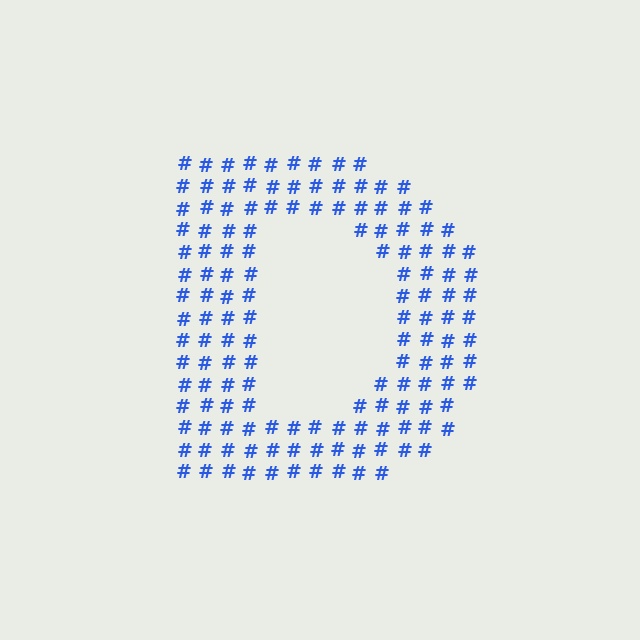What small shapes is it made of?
It is made of small hash symbols.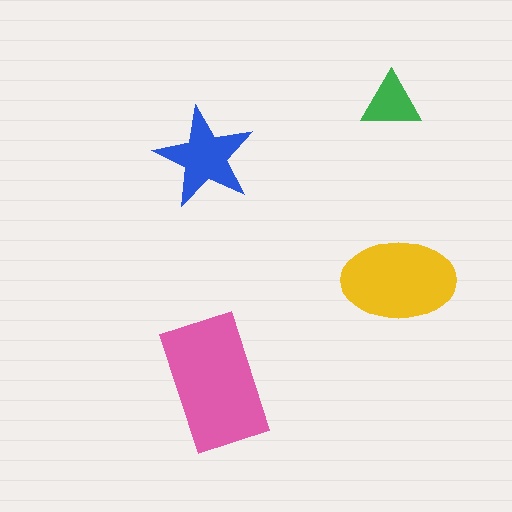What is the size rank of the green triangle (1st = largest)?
4th.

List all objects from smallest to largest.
The green triangle, the blue star, the yellow ellipse, the pink rectangle.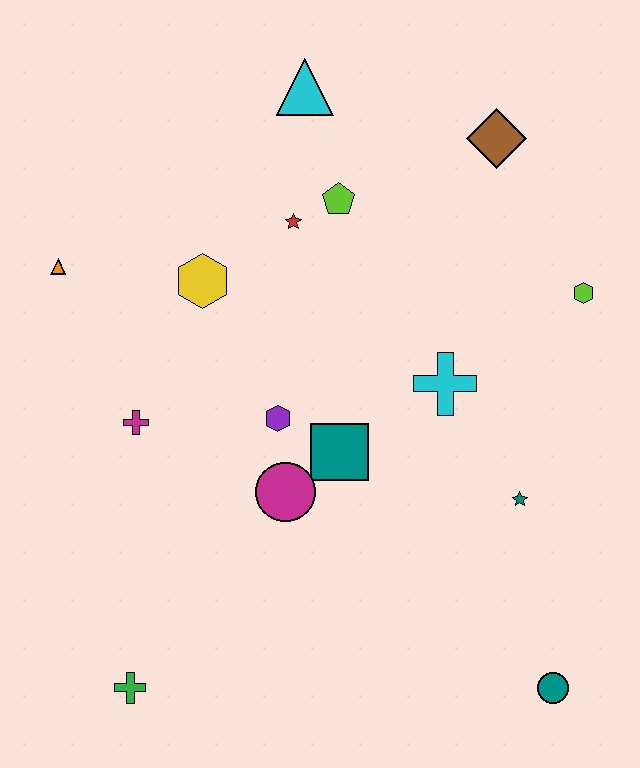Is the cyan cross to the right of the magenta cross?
Yes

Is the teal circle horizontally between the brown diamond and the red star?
No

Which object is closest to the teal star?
The cyan cross is closest to the teal star.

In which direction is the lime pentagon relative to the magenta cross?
The lime pentagon is above the magenta cross.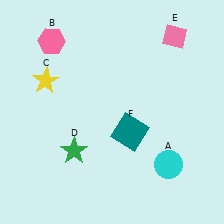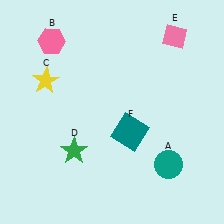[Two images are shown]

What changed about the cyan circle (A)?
In Image 1, A is cyan. In Image 2, it changed to teal.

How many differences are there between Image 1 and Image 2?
There is 1 difference between the two images.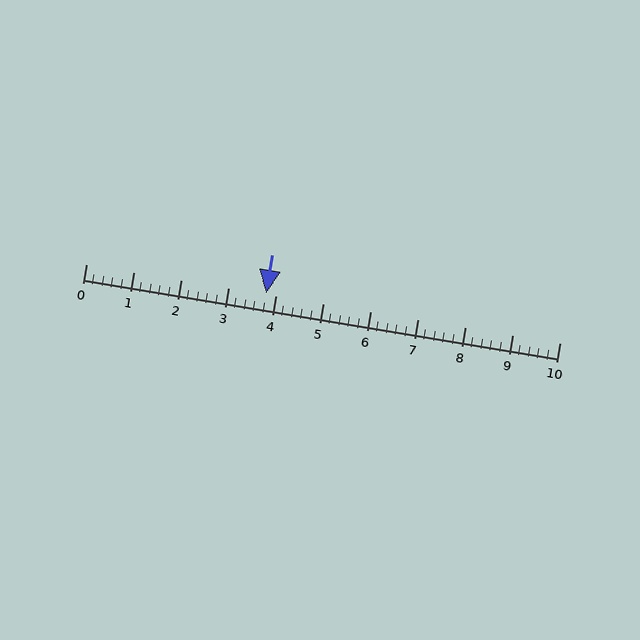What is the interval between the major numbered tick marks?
The major tick marks are spaced 1 units apart.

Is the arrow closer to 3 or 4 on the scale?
The arrow is closer to 4.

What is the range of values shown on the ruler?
The ruler shows values from 0 to 10.